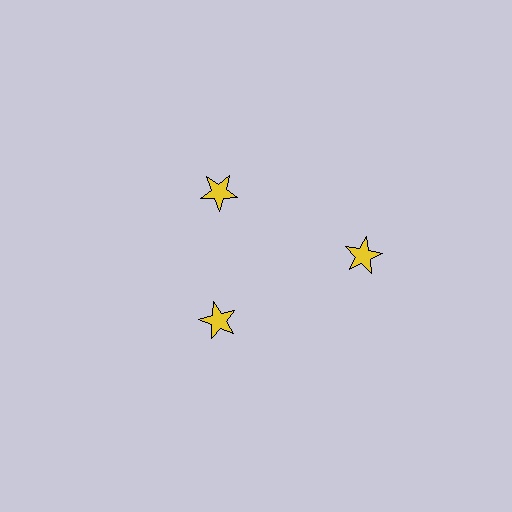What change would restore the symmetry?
The symmetry would be restored by moving it inward, back onto the ring so that all 3 stars sit at equal angles and equal distance from the center.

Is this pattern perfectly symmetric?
No. The 3 yellow stars are arranged in a ring, but one element near the 3 o'clock position is pushed outward from the center, breaking the 3-fold rotational symmetry.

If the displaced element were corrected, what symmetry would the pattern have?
It would have 3-fold rotational symmetry — the pattern would map onto itself every 120 degrees.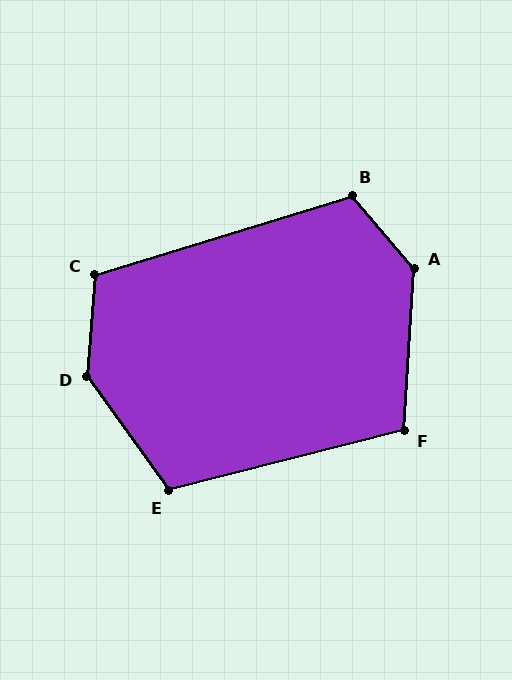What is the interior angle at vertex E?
Approximately 112 degrees (obtuse).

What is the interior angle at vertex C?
Approximately 112 degrees (obtuse).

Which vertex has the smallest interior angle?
F, at approximately 108 degrees.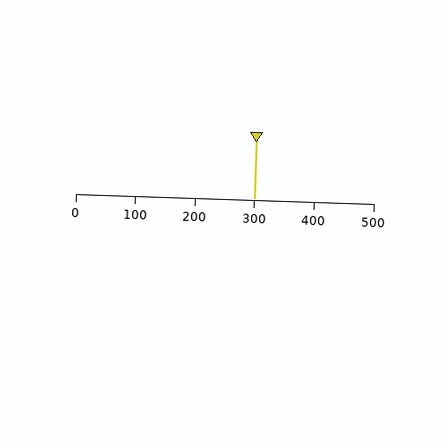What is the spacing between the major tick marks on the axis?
The major ticks are spaced 100 apart.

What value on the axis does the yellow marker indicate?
The marker indicates approximately 300.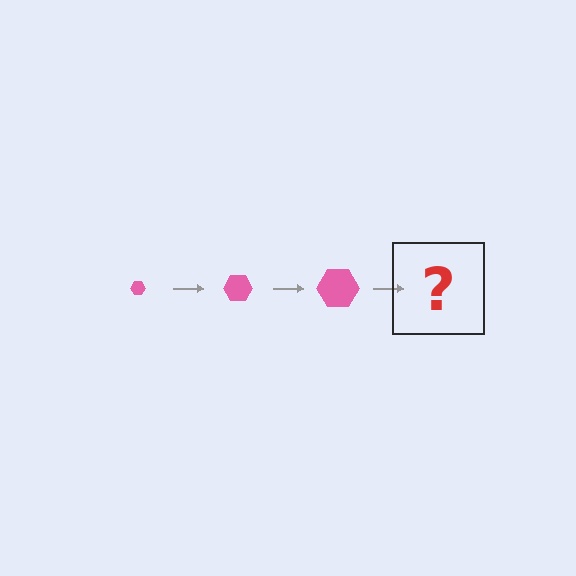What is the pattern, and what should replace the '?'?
The pattern is that the hexagon gets progressively larger each step. The '?' should be a pink hexagon, larger than the previous one.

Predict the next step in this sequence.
The next step is a pink hexagon, larger than the previous one.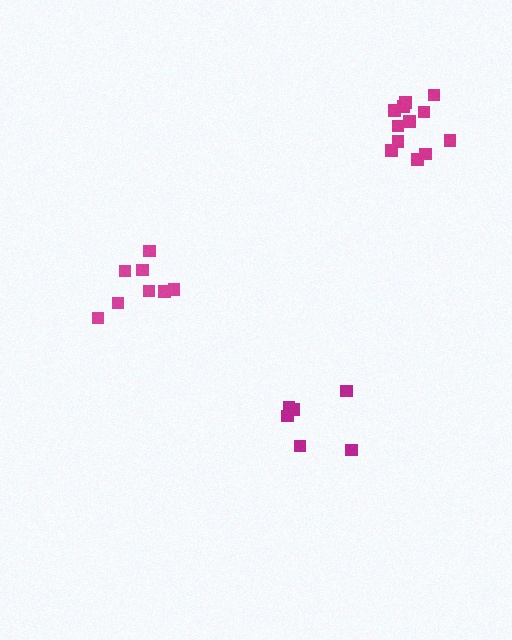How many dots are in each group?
Group 1: 6 dots, Group 2: 8 dots, Group 3: 12 dots (26 total).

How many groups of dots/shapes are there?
There are 3 groups.